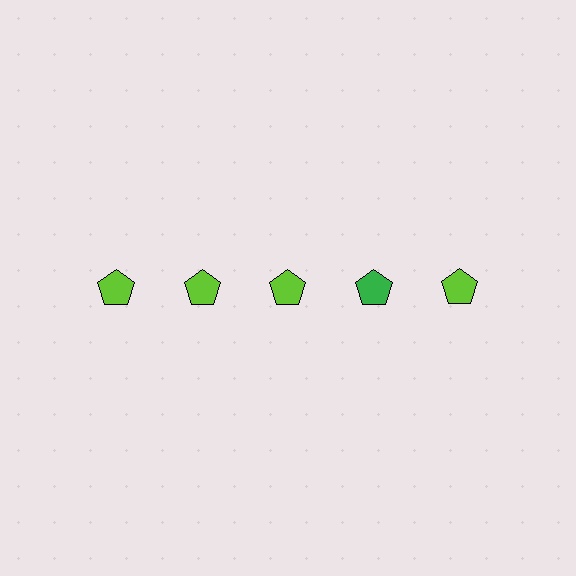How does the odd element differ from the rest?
It has a different color: green instead of lime.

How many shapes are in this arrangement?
There are 5 shapes arranged in a grid pattern.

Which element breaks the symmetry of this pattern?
The green pentagon in the top row, second from right column breaks the symmetry. All other shapes are lime pentagons.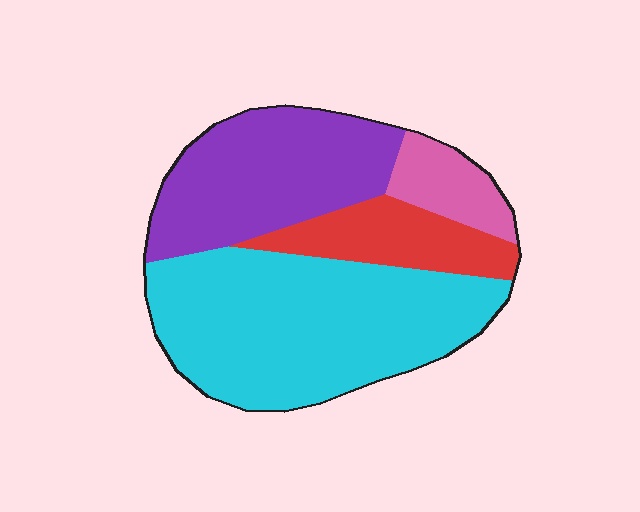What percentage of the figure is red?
Red takes up less than a quarter of the figure.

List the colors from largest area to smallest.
From largest to smallest: cyan, purple, red, pink.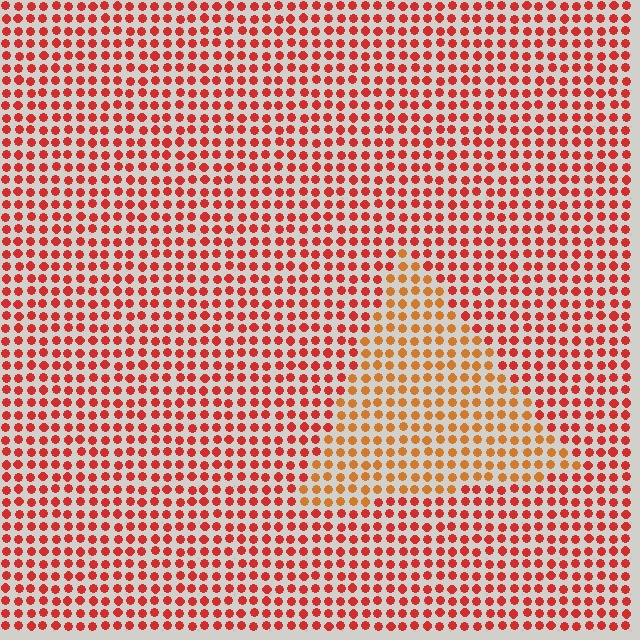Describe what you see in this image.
The image is filled with small red elements in a uniform arrangement. A triangle-shaped region is visible where the elements are tinted to a slightly different hue, forming a subtle color boundary.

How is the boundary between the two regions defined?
The boundary is defined purely by a slight shift in hue (about 28 degrees). Spacing, size, and orientation are identical on both sides.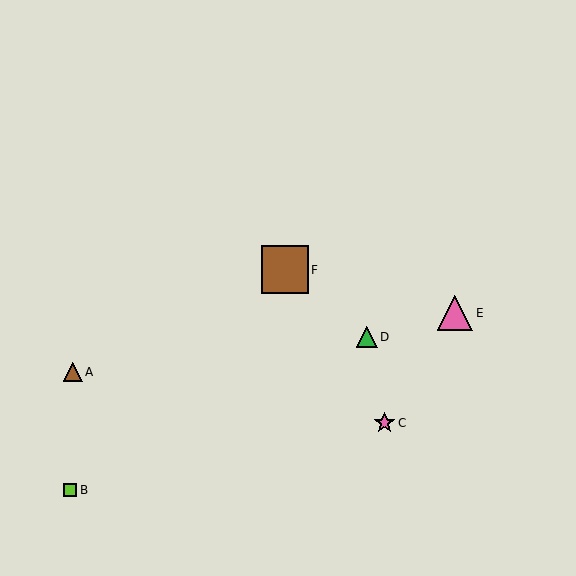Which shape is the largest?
The brown square (labeled F) is the largest.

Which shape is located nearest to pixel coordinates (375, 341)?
The green triangle (labeled D) at (367, 337) is nearest to that location.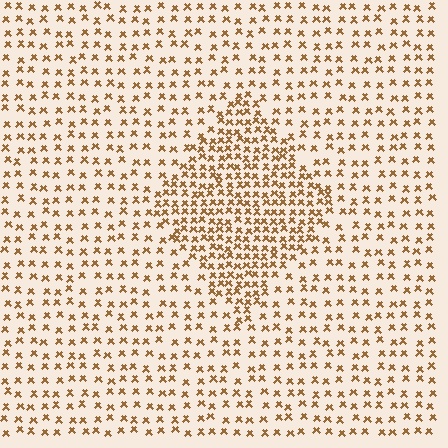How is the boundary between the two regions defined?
The boundary is defined by a change in element density (approximately 2.0x ratio). All elements are the same color, size, and shape.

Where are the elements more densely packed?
The elements are more densely packed inside the diamond boundary.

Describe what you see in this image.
The image contains small brown elements arranged at two different densities. A diamond-shaped region is visible where the elements are more densely packed than the surrounding area.